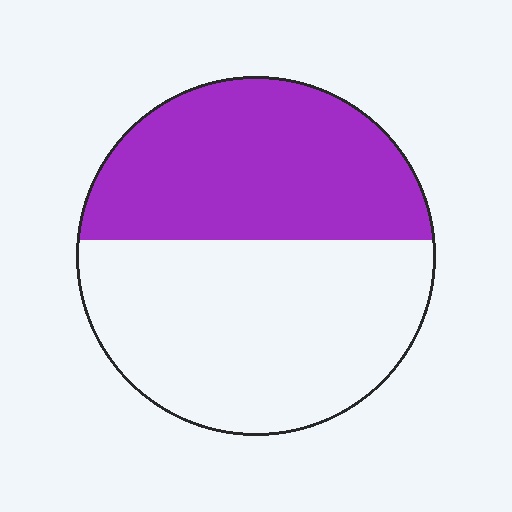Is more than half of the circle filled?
No.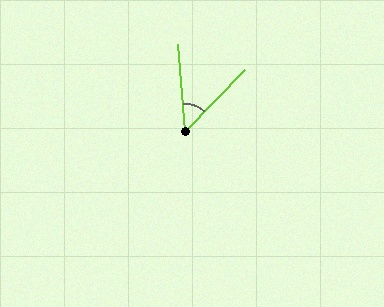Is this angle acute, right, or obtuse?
It is acute.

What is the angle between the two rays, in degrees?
Approximately 48 degrees.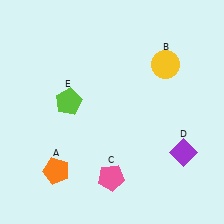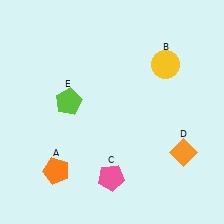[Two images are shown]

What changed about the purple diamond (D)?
In Image 1, D is purple. In Image 2, it changed to orange.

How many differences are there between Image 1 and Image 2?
There is 1 difference between the two images.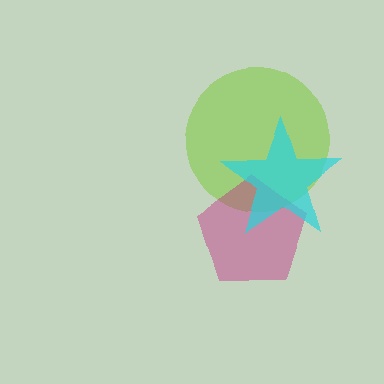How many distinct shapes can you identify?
There are 3 distinct shapes: a lime circle, a magenta pentagon, a cyan star.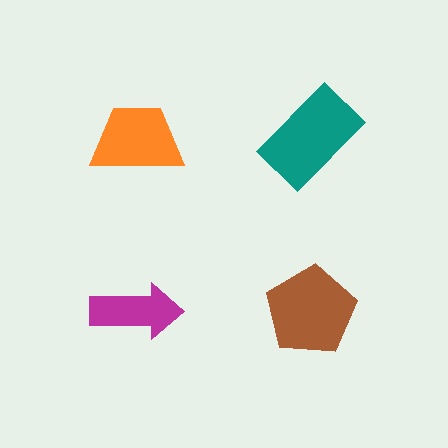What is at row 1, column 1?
An orange trapezoid.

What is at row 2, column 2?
A brown pentagon.